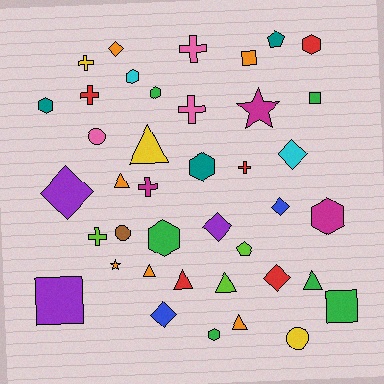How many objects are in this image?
There are 40 objects.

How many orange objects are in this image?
There are 6 orange objects.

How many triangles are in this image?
There are 7 triangles.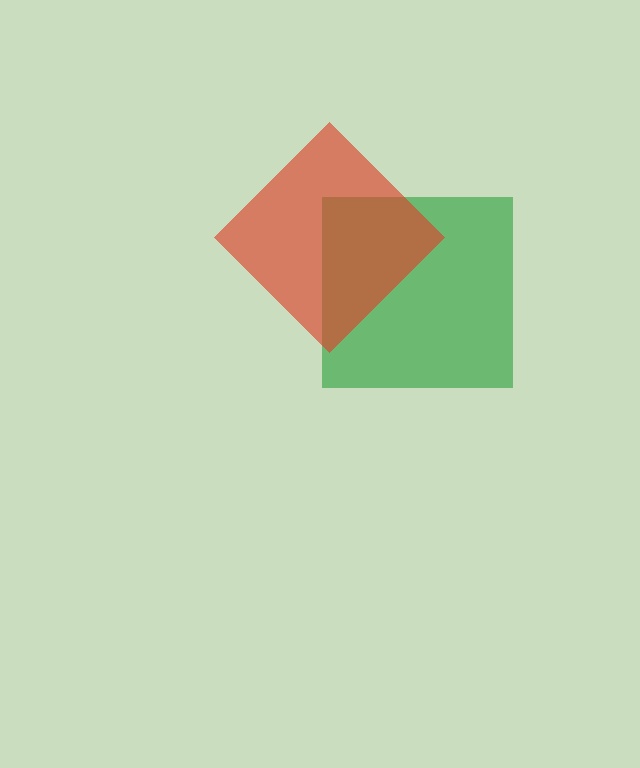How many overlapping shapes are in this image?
There are 2 overlapping shapes in the image.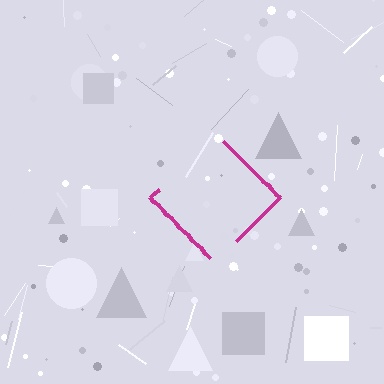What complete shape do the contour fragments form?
The contour fragments form a diamond.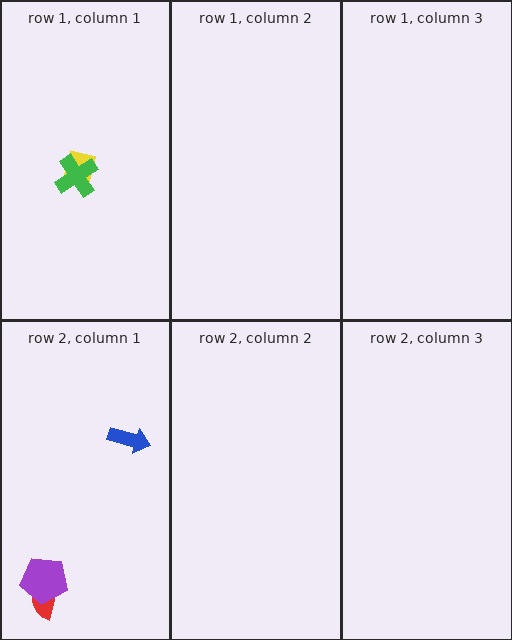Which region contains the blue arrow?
The row 2, column 1 region.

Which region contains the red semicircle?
The row 2, column 1 region.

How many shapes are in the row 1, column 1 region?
2.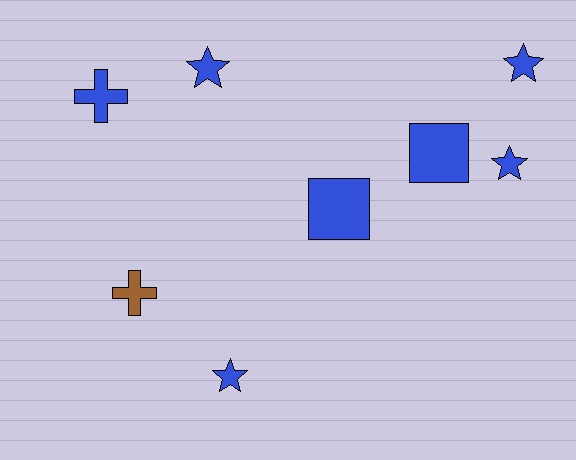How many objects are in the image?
There are 8 objects.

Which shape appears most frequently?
Star, with 4 objects.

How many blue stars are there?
There are 4 blue stars.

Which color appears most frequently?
Blue, with 7 objects.